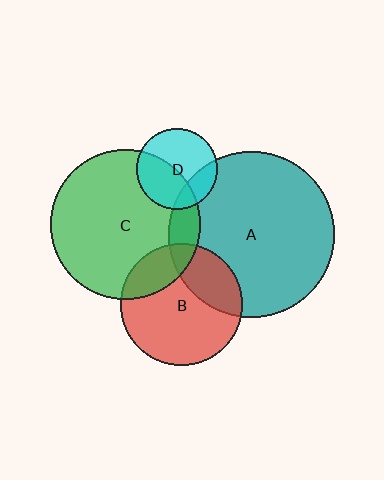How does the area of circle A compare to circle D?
Approximately 4.2 times.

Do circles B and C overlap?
Yes.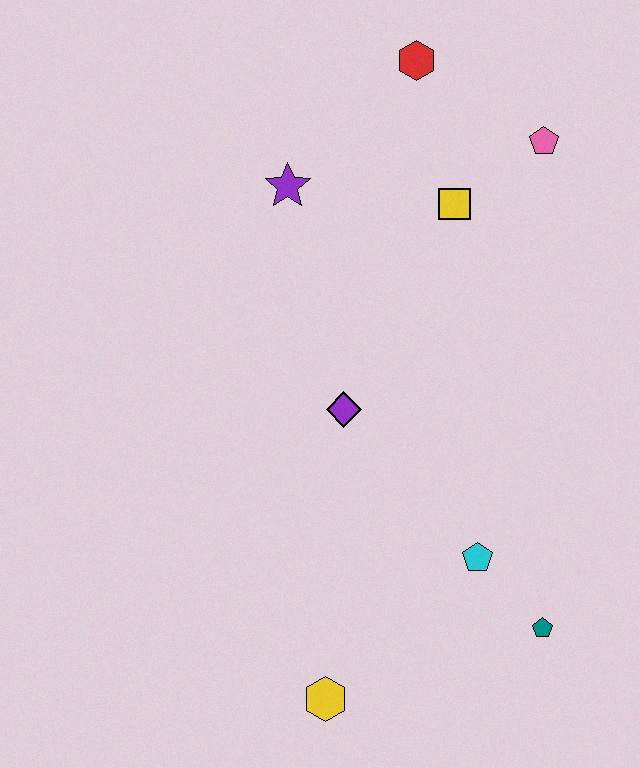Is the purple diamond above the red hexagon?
No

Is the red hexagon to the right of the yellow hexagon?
Yes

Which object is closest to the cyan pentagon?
The teal pentagon is closest to the cyan pentagon.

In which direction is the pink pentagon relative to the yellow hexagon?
The pink pentagon is above the yellow hexagon.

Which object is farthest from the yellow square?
The yellow hexagon is farthest from the yellow square.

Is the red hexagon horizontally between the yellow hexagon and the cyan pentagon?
Yes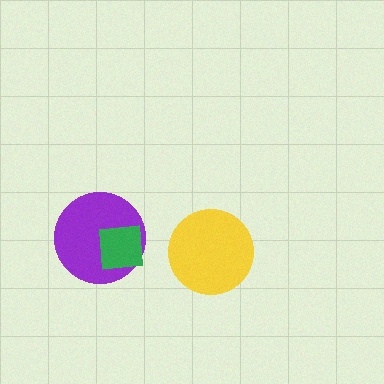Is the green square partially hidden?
No, no other shape covers it.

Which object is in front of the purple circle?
The green square is in front of the purple circle.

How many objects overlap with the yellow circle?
0 objects overlap with the yellow circle.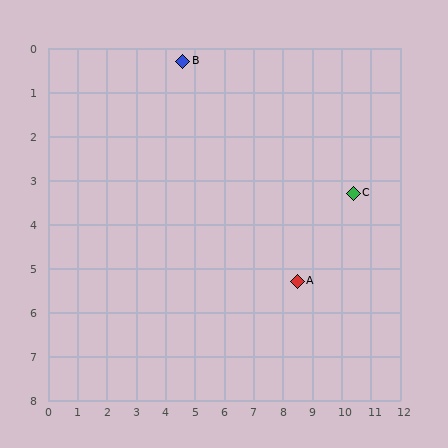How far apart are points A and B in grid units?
Points A and B are about 6.3 grid units apart.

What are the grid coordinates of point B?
Point B is at approximately (4.6, 0.3).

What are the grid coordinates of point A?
Point A is at approximately (8.5, 5.3).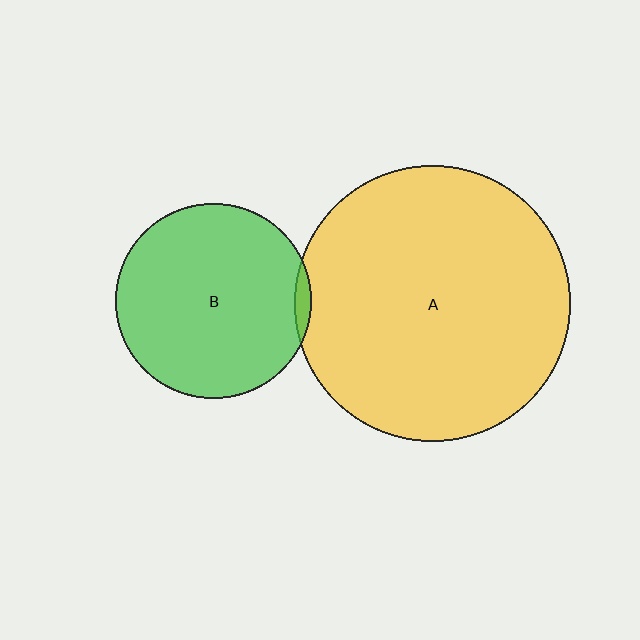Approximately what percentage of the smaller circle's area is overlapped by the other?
Approximately 5%.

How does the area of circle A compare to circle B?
Approximately 2.0 times.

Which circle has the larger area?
Circle A (yellow).